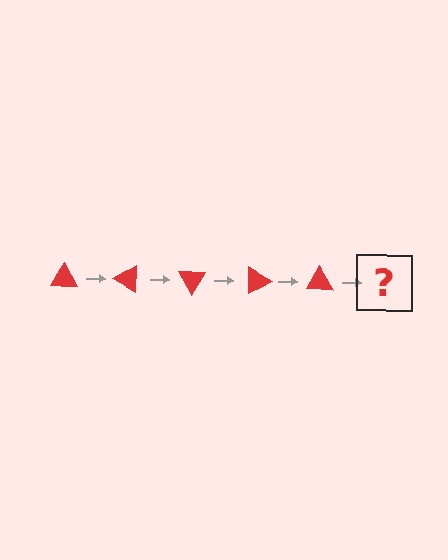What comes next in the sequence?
The next element should be a red triangle rotated 150 degrees.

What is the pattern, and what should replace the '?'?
The pattern is that the triangle rotates 30 degrees each step. The '?' should be a red triangle rotated 150 degrees.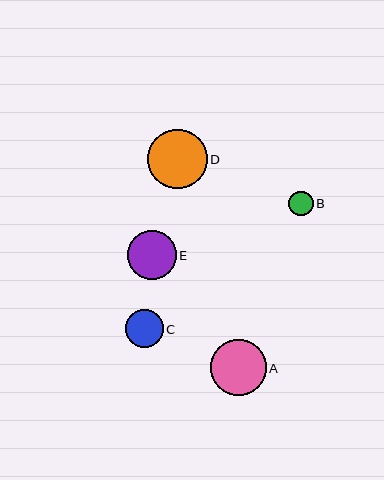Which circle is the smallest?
Circle B is the smallest with a size of approximately 25 pixels.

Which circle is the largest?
Circle D is the largest with a size of approximately 59 pixels.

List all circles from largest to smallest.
From largest to smallest: D, A, E, C, B.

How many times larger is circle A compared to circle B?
Circle A is approximately 2.3 times the size of circle B.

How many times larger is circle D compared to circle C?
Circle D is approximately 1.6 times the size of circle C.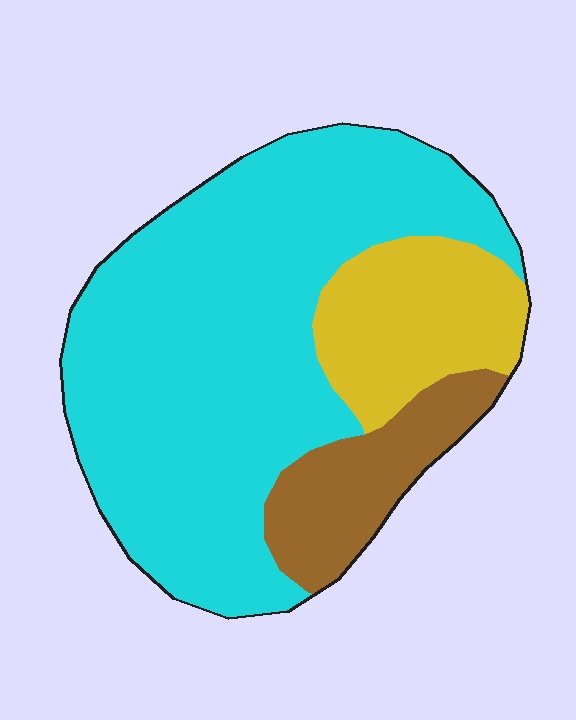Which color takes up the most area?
Cyan, at roughly 70%.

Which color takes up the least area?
Brown, at roughly 15%.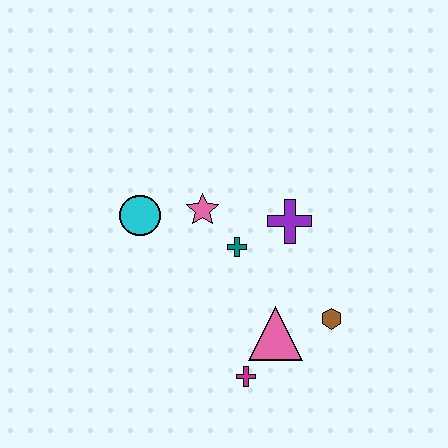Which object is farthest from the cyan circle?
The brown hexagon is farthest from the cyan circle.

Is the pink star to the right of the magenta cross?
No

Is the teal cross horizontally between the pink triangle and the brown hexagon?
No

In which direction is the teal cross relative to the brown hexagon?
The teal cross is to the left of the brown hexagon.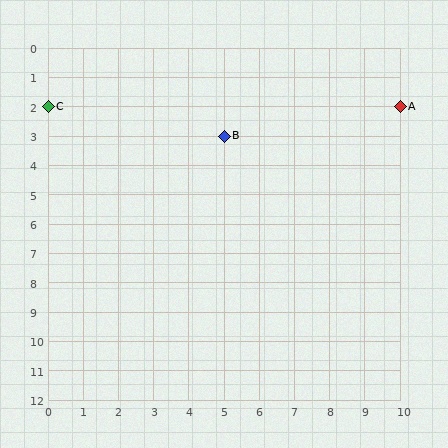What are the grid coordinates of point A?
Point A is at grid coordinates (10, 2).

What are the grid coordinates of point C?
Point C is at grid coordinates (0, 2).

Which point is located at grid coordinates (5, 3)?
Point B is at (5, 3).